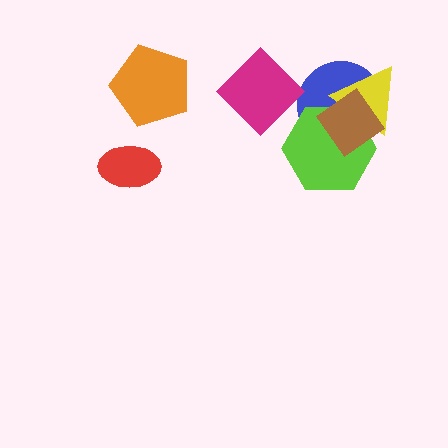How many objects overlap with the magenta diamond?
0 objects overlap with the magenta diamond.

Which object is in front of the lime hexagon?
The brown diamond is in front of the lime hexagon.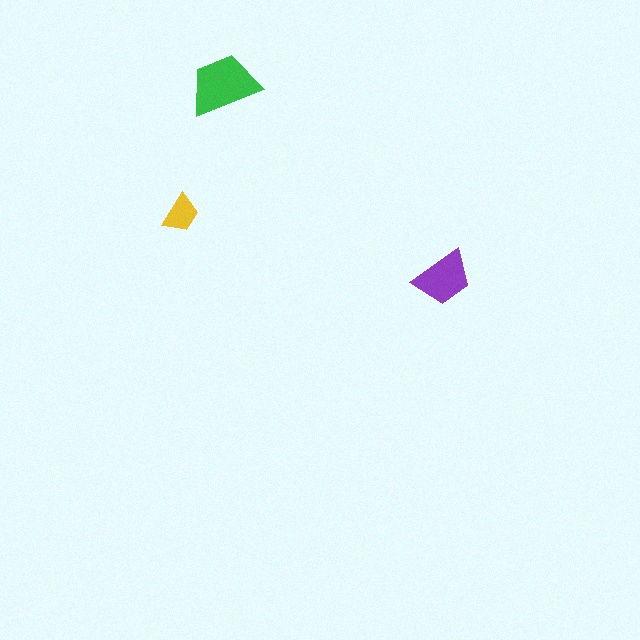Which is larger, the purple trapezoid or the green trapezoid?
The green one.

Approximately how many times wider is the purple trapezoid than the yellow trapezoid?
About 1.5 times wider.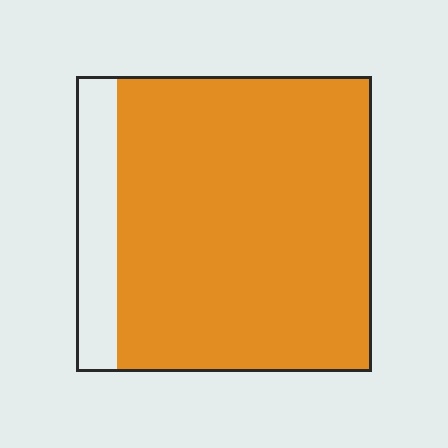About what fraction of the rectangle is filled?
About seven eighths (7/8).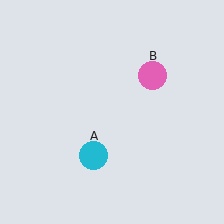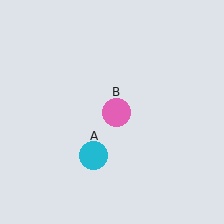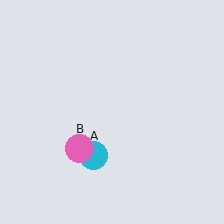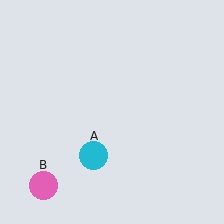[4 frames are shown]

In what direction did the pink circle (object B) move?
The pink circle (object B) moved down and to the left.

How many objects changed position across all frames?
1 object changed position: pink circle (object B).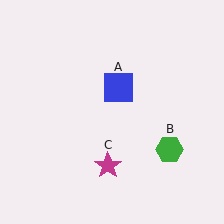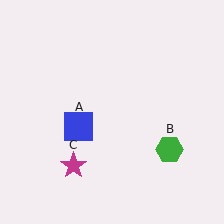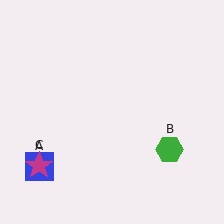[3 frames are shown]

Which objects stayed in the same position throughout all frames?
Green hexagon (object B) remained stationary.